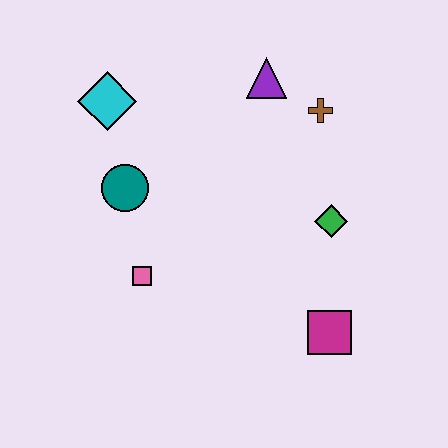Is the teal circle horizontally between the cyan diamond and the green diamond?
Yes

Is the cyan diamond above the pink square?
Yes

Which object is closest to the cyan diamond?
The teal circle is closest to the cyan diamond.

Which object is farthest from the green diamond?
The cyan diamond is farthest from the green diamond.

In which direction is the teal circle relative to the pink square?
The teal circle is above the pink square.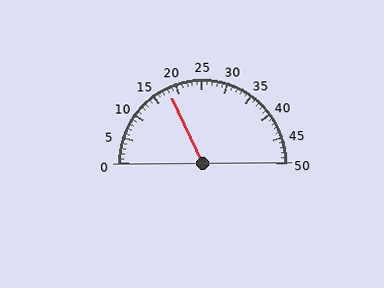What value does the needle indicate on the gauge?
The needle indicates approximately 18.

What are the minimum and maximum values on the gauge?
The gauge ranges from 0 to 50.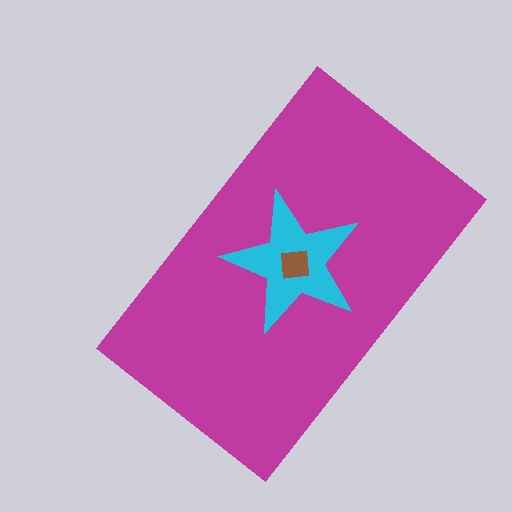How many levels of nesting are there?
3.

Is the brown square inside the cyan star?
Yes.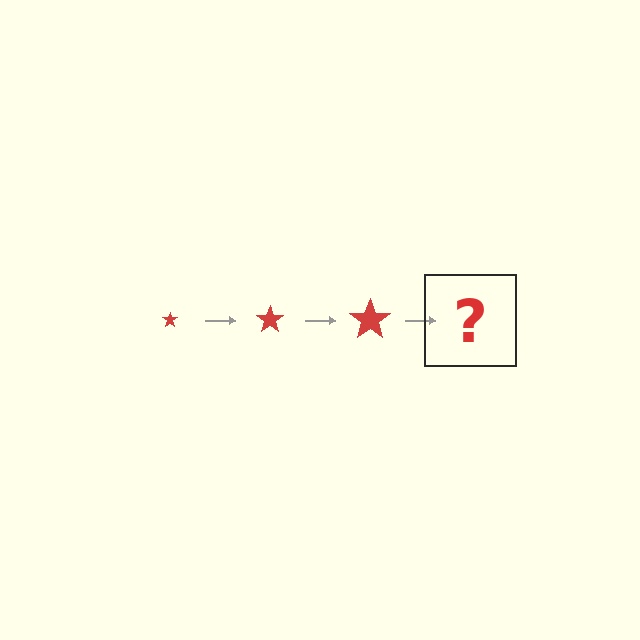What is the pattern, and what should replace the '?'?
The pattern is that the star gets progressively larger each step. The '?' should be a red star, larger than the previous one.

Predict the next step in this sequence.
The next step is a red star, larger than the previous one.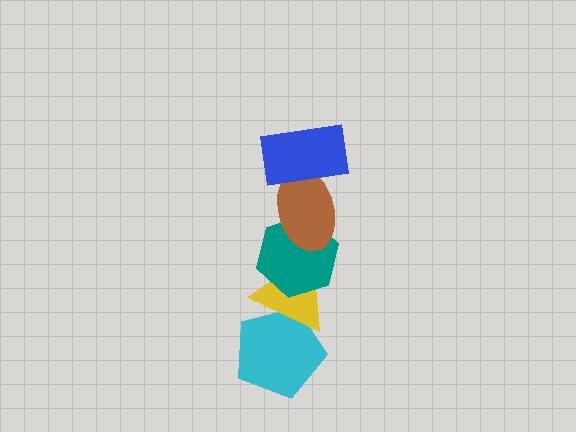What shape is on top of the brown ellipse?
The blue rectangle is on top of the brown ellipse.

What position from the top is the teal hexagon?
The teal hexagon is 3rd from the top.